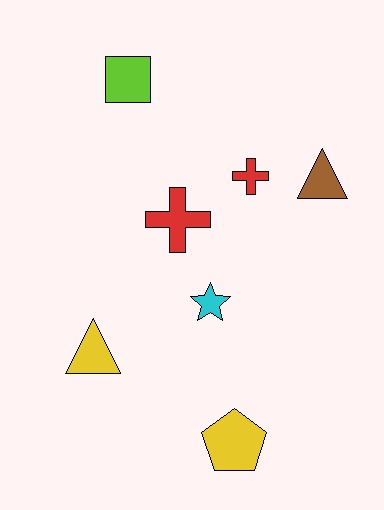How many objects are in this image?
There are 7 objects.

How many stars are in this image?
There is 1 star.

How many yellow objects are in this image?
There are 2 yellow objects.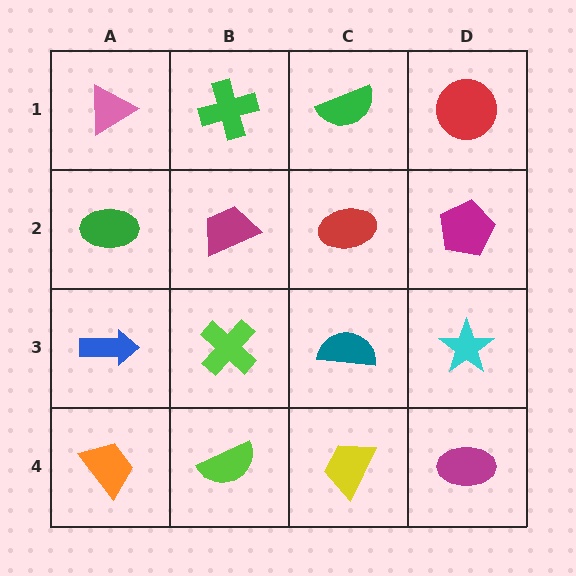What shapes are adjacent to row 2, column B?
A green cross (row 1, column B), a lime cross (row 3, column B), a green ellipse (row 2, column A), a red ellipse (row 2, column C).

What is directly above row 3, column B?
A magenta trapezoid.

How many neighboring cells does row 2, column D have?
3.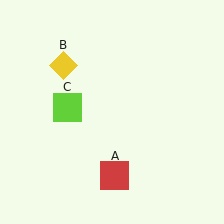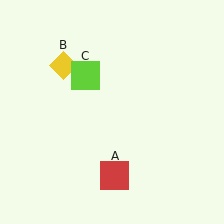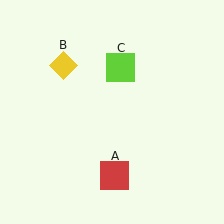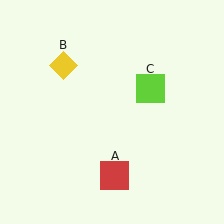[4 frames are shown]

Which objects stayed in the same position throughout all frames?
Red square (object A) and yellow diamond (object B) remained stationary.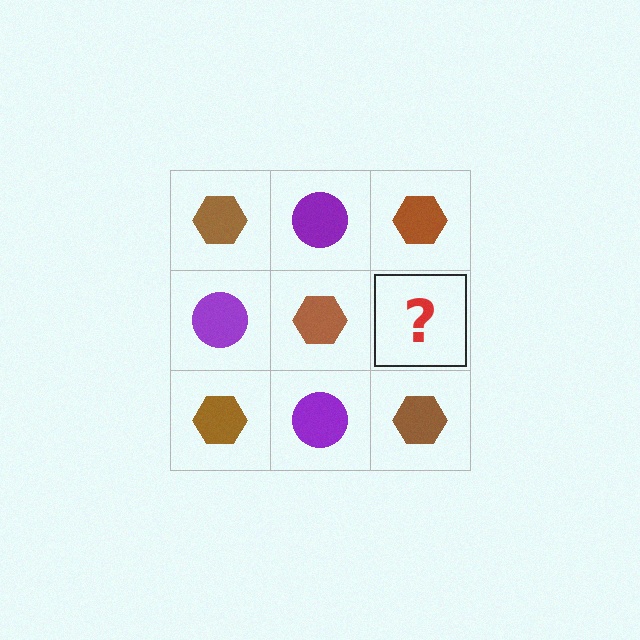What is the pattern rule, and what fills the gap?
The rule is that it alternates brown hexagon and purple circle in a checkerboard pattern. The gap should be filled with a purple circle.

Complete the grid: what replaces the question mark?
The question mark should be replaced with a purple circle.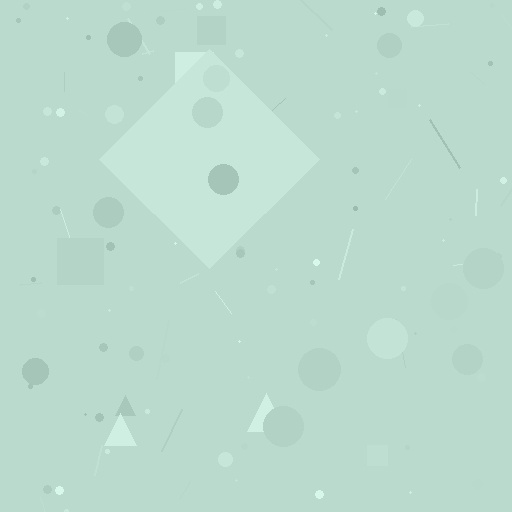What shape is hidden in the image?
A diamond is hidden in the image.